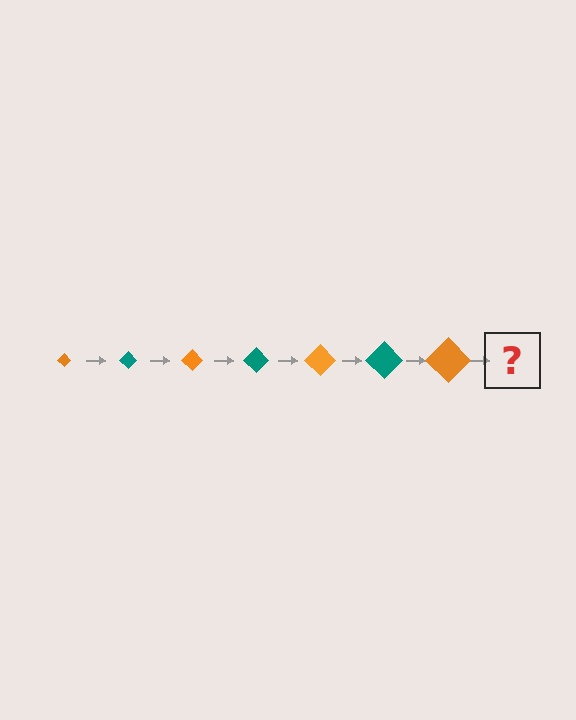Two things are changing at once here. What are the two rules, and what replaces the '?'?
The two rules are that the diamond grows larger each step and the color cycles through orange and teal. The '?' should be a teal diamond, larger than the previous one.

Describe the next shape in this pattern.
It should be a teal diamond, larger than the previous one.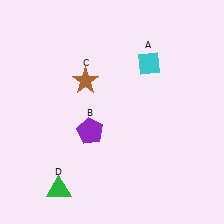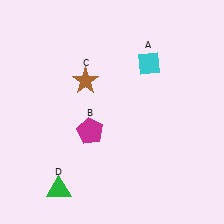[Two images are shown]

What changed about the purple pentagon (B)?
In Image 1, B is purple. In Image 2, it changed to magenta.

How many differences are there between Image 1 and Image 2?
There is 1 difference between the two images.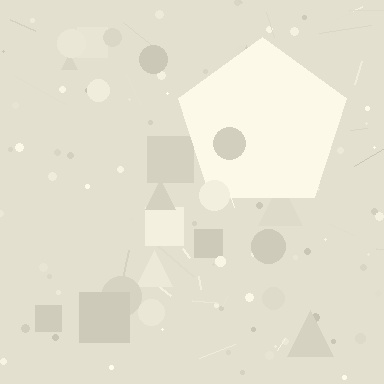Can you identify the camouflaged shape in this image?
The camouflaged shape is a pentagon.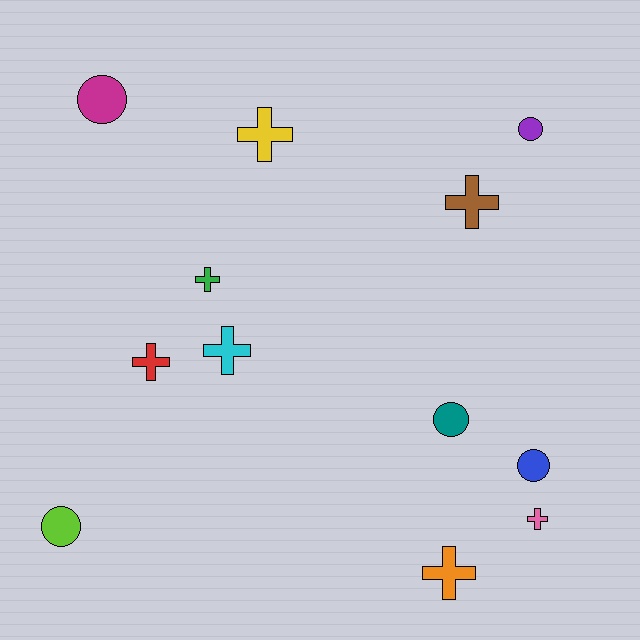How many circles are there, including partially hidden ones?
There are 5 circles.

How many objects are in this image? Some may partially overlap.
There are 12 objects.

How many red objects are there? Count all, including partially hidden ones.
There is 1 red object.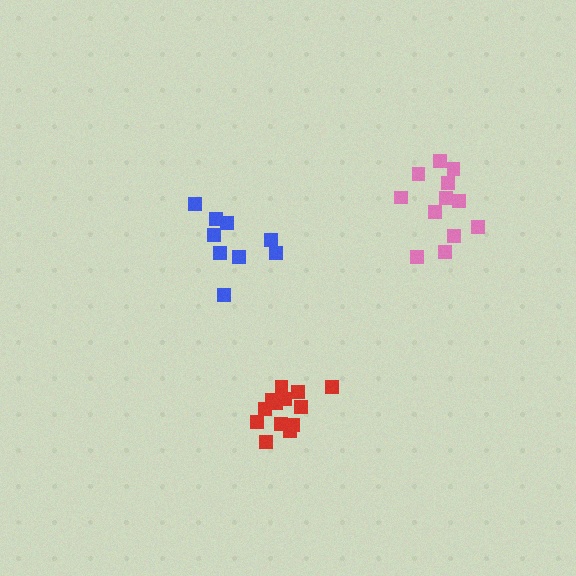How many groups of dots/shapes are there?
There are 3 groups.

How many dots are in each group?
Group 1: 13 dots, Group 2: 12 dots, Group 3: 9 dots (34 total).